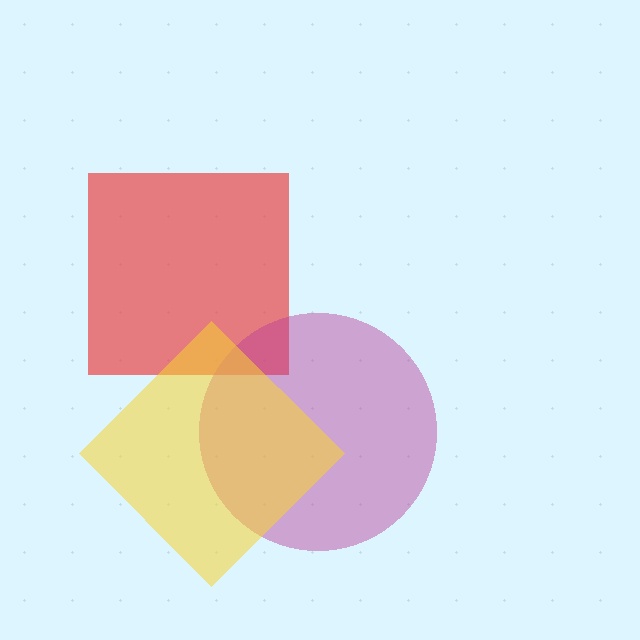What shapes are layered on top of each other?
The layered shapes are: a red square, a magenta circle, a yellow diamond.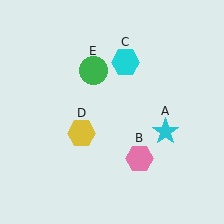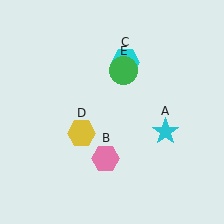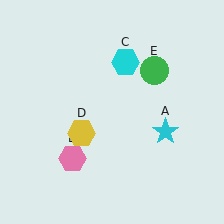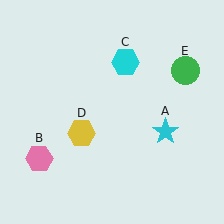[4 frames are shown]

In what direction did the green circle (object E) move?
The green circle (object E) moved right.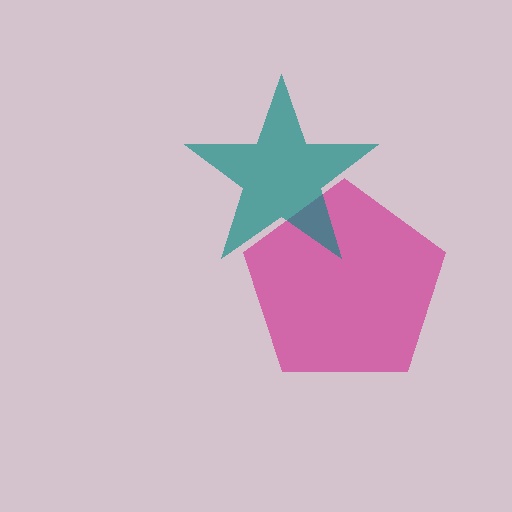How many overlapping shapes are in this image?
There are 2 overlapping shapes in the image.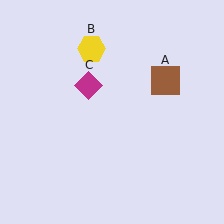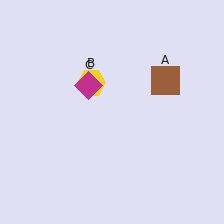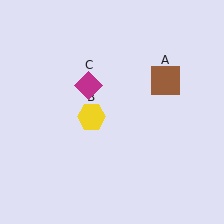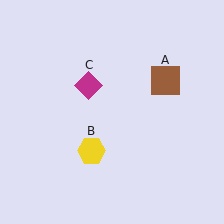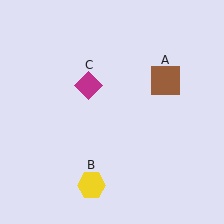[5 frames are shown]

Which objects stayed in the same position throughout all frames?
Brown square (object A) and magenta diamond (object C) remained stationary.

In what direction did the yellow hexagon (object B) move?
The yellow hexagon (object B) moved down.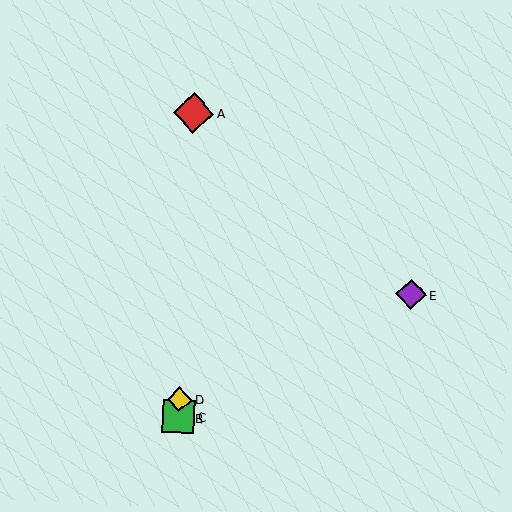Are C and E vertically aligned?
No, C is at x≈179 and E is at x≈411.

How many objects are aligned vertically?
4 objects (A, B, C, D) are aligned vertically.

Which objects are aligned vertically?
Objects A, B, C, D are aligned vertically.